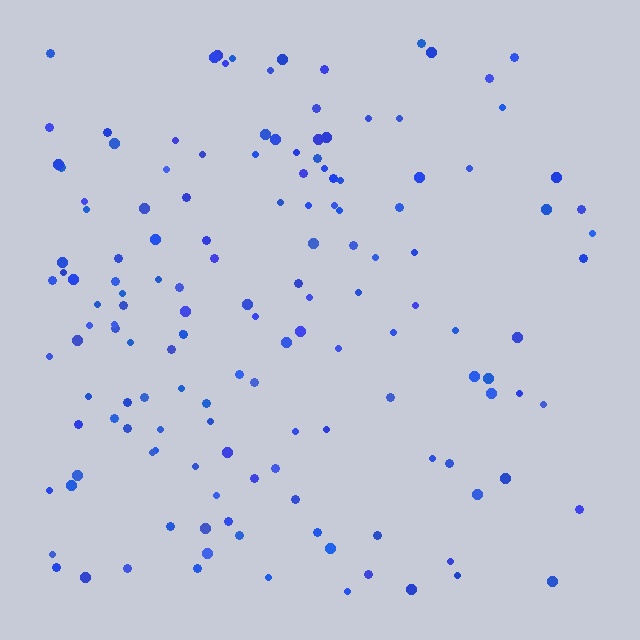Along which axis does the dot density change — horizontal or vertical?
Horizontal.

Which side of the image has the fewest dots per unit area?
The right.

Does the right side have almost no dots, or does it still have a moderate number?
Still a moderate number, just noticeably fewer than the left.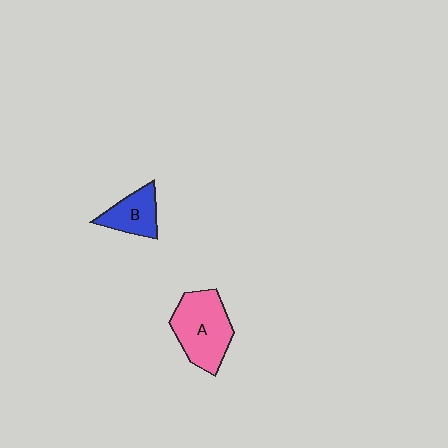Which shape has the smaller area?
Shape B (blue).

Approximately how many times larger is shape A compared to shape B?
Approximately 1.7 times.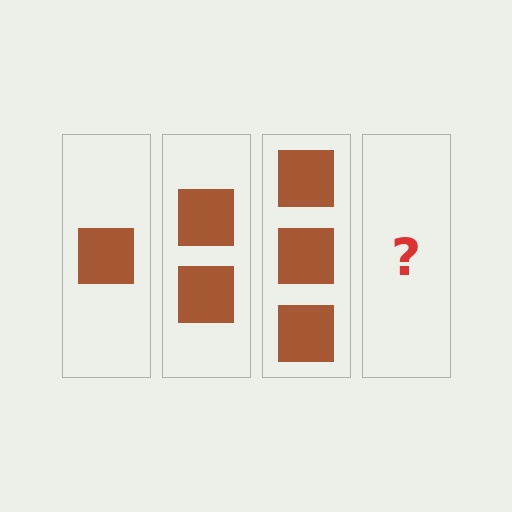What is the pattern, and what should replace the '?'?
The pattern is that each step adds one more square. The '?' should be 4 squares.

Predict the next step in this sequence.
The next step is 4 squares.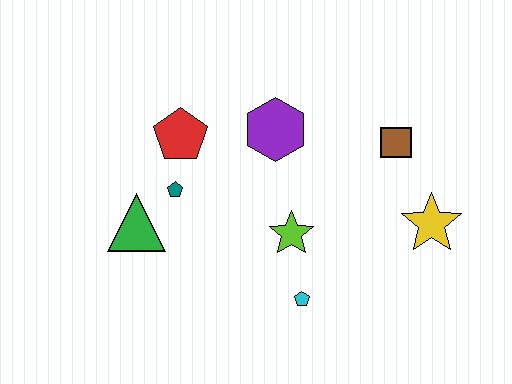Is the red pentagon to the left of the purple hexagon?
Yes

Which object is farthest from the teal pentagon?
The yellow star is farthest from the teal pentagon.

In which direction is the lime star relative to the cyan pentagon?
The lime star is above the cyan pentagon.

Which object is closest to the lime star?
The cyan pentagon is closest to the lime star.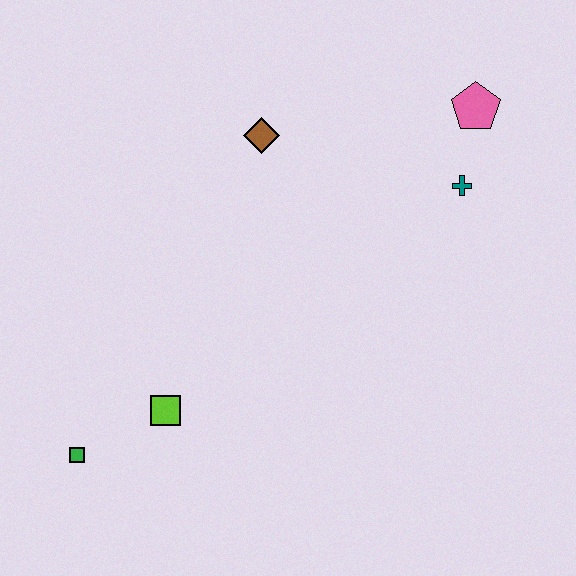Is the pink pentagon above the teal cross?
Yes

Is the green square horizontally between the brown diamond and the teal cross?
No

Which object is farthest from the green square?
The pink pentagon is farthest from the green square.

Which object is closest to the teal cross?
The pink pentagon is closest to the teal cross.